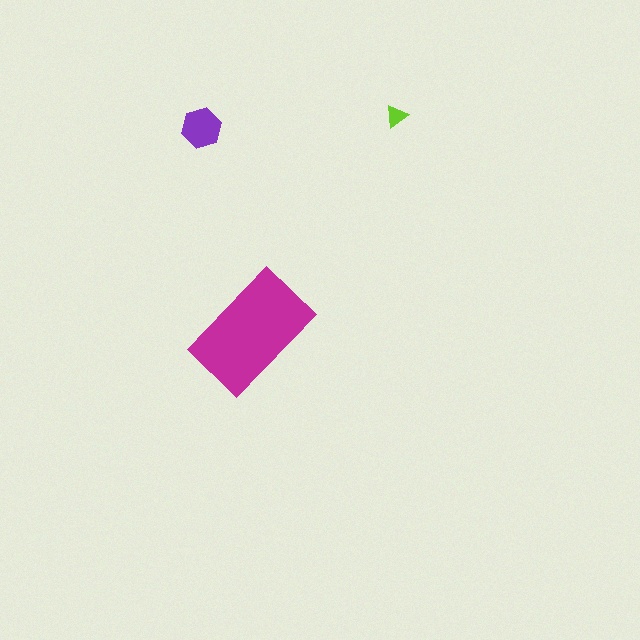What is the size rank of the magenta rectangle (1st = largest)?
1st.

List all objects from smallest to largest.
The lime triangle, the purple hexagon, the magenta rectangle.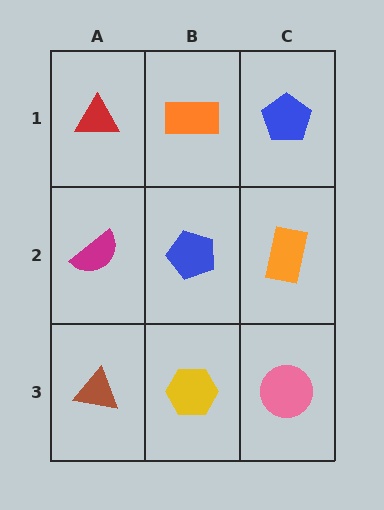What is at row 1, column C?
A blue pentagon.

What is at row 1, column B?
An orange rectangle.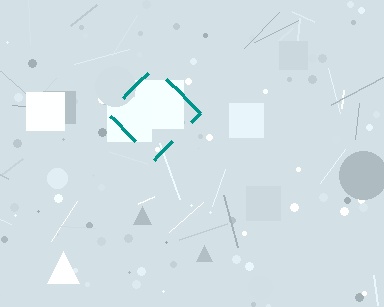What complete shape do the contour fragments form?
The contour fragments form a diamond.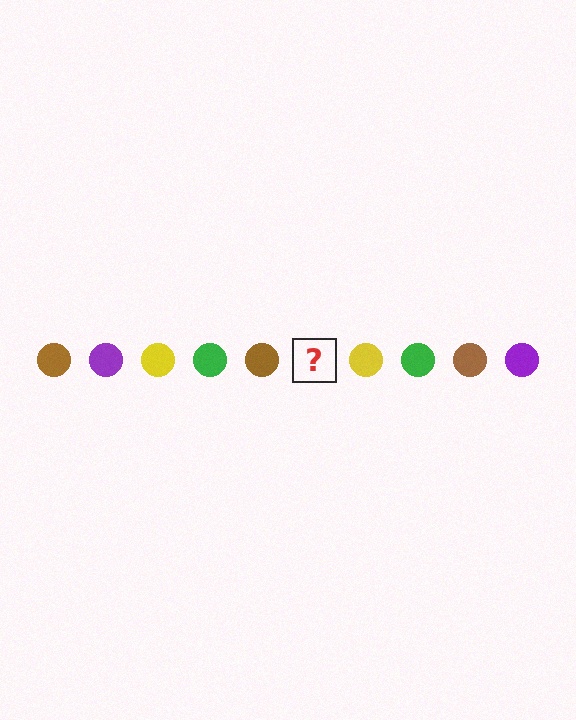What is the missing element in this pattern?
The missing element is a purple circle.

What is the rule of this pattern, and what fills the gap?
The rule is that the pattern cycles through brown, purple, yellow, green circles. The gap should be filled with a purple circle.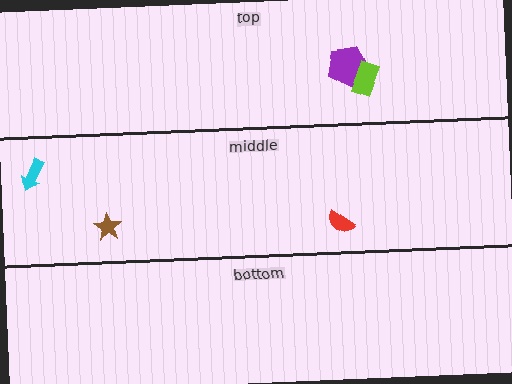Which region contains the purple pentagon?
The top region.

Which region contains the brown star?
The middle region.